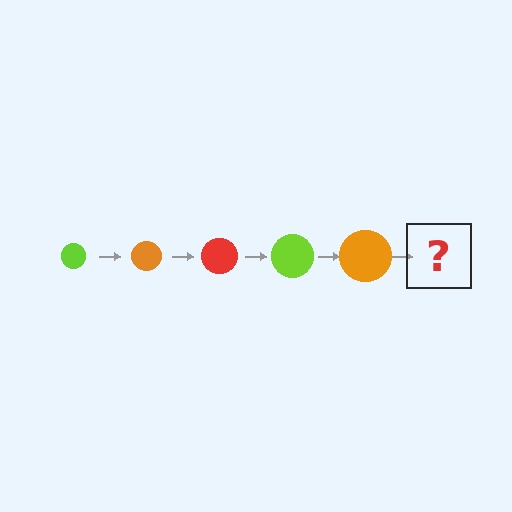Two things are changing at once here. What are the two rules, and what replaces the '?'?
The two rules are that the circle grows larger each step and the color cycles through lime, orange, and red. The '?' should be a red circle, larger than the previous one.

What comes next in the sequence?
The next element should be a red circle, larger than the previous one.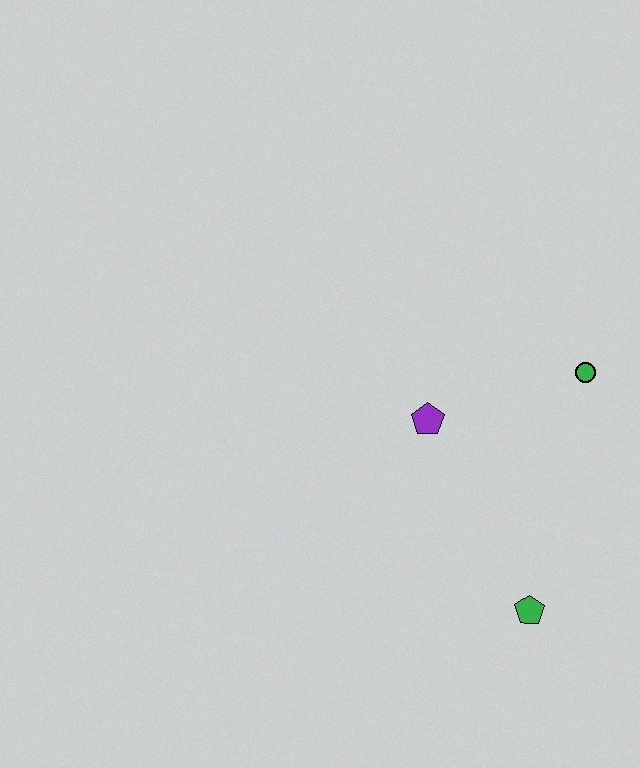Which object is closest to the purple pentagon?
The green circle is closest to the purple pentagon.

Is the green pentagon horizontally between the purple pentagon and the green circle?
Yes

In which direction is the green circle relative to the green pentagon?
The green circle is above the green pentagon.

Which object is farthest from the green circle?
The green pentagon is farthest from the green circle.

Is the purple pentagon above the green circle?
No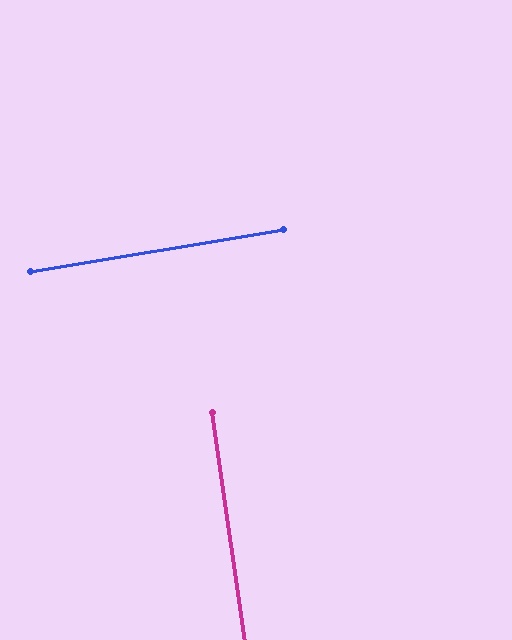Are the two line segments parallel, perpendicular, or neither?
Perpendicular — they meet at approximately 89°.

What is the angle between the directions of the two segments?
Approximately 89 degrees.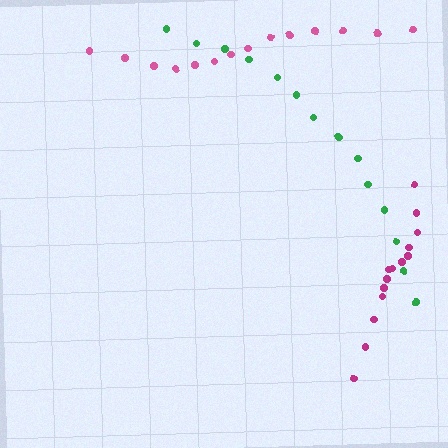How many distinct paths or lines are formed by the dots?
There are 3 distinct paths.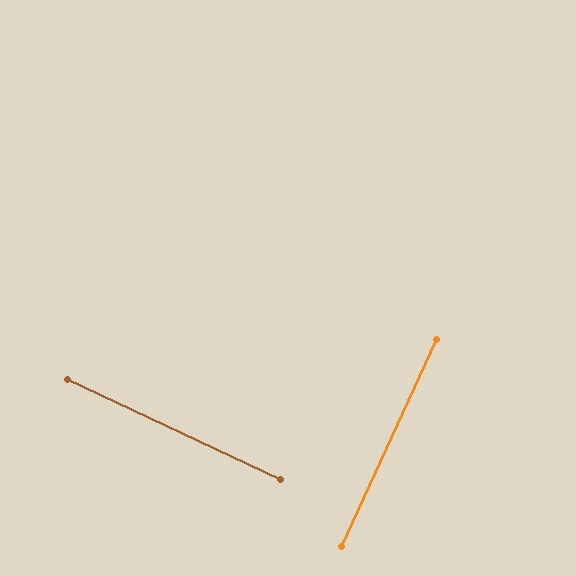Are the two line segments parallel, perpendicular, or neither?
Perpendicular — they meet at approximately 90°.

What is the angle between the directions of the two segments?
Approximately 90 degrees.